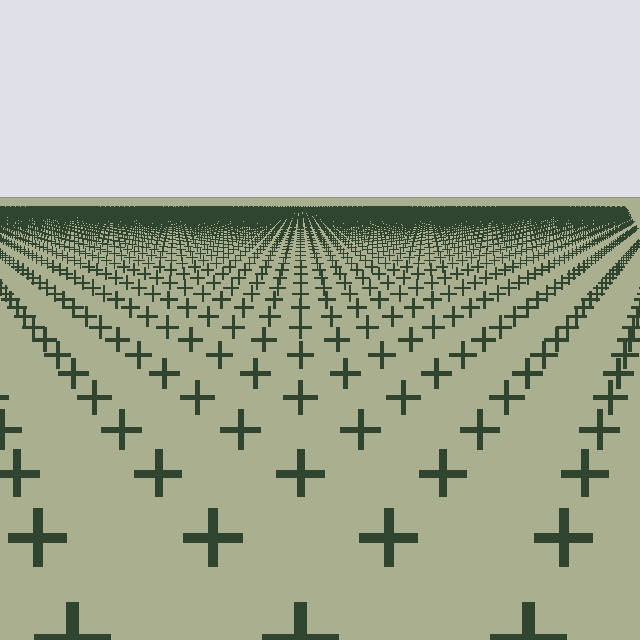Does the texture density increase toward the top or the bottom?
Density increases toward the top.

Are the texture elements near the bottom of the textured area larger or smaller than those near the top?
Larger. Near the bottom, elements are closer to the viewer and appear at a bigger on-screen size.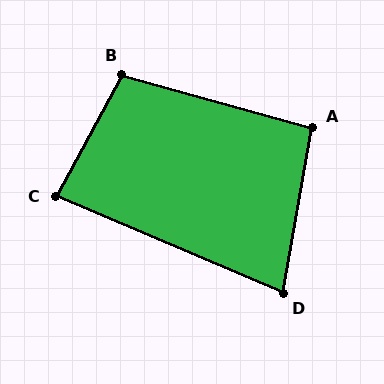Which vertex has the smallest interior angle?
D, at approximately 77 degrees.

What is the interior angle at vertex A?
Approximately 96 degrees (obtuse).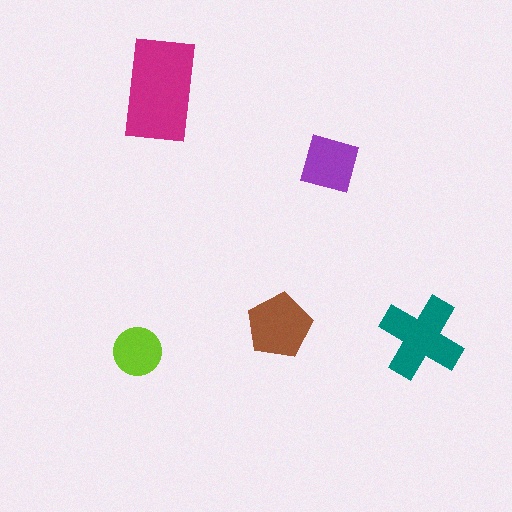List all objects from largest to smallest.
The magenta rectangle, the teal cross, the brown pentagon, the purple diamond, the lime circle.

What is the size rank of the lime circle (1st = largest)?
5th.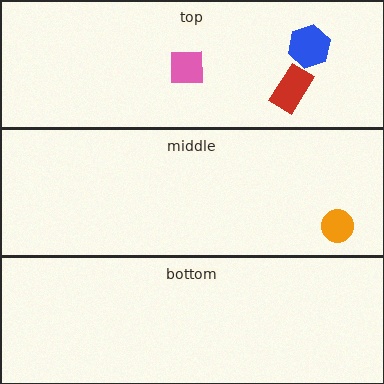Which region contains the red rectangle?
The top region.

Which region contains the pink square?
The top region.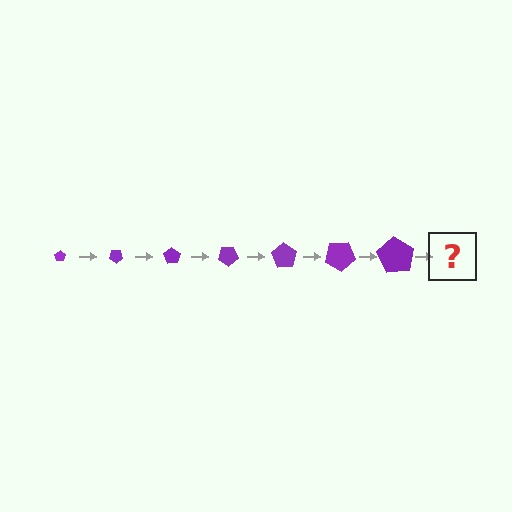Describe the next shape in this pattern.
It should be a pentagon, larger than the previous one and rotated 245 degrees from the start.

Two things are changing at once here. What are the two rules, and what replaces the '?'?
The two rules are that the pentagon grows larger each step and it rotates 35 degrees each step. The '?' should be a pentagon, larger than the previous one and rotated 245 degrees from the start.